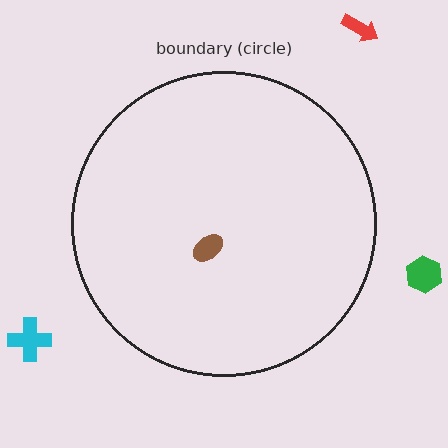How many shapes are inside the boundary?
1 inside, 3 outside.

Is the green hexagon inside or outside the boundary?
Outside.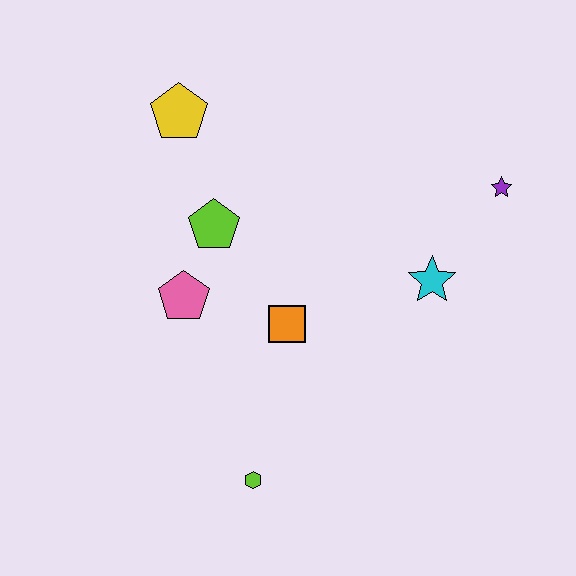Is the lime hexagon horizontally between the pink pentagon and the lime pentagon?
No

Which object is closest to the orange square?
The pink pentagon is closest to the orange square.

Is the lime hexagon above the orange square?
No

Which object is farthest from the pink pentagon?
The purple star is farthest from the pink pentagon.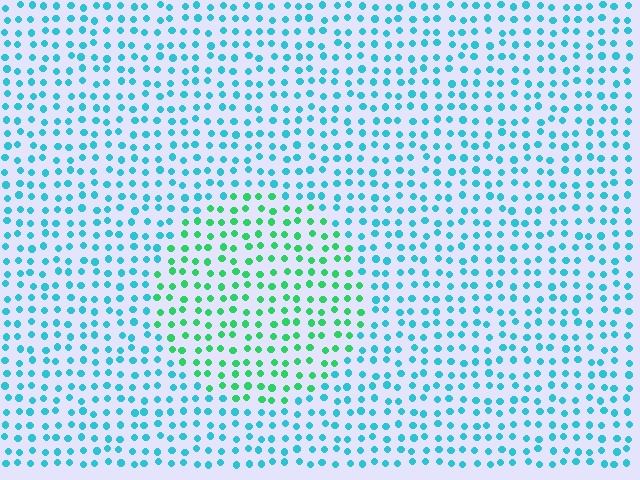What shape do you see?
I see a circle.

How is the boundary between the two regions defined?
The boundary is defined purely by a slight shift in hue (about 45 degrees). Spacing, size, and orientation are identical on both sides.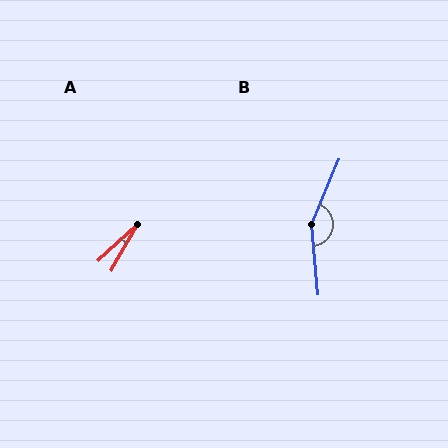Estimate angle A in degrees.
Approximately 18 degrees.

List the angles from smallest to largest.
A (18°), B (152°).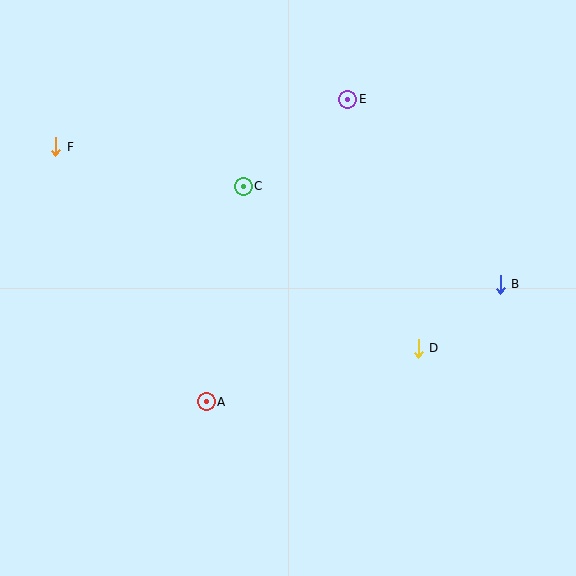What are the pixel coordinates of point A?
Point A is at (206, 402).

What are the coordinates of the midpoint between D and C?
The midpoint between D and C is at (331, 267).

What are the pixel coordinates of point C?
Point C is at (243, 186).